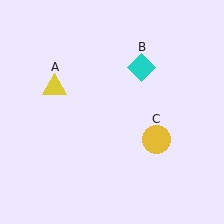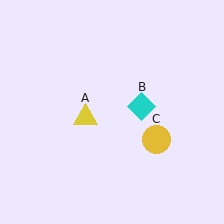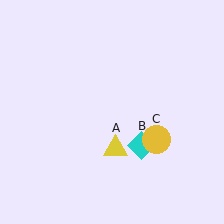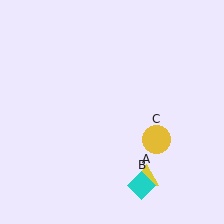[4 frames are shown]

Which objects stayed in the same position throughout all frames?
Yellow circle (object C) remained stationary.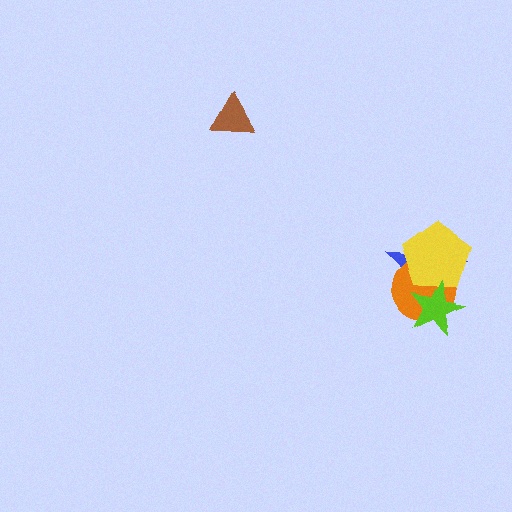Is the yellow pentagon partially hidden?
Yes, it is partially covered by another shape.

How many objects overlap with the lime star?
3 objects overlap with the lime star.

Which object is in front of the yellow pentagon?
The lime star is in front of the yellow pentagon.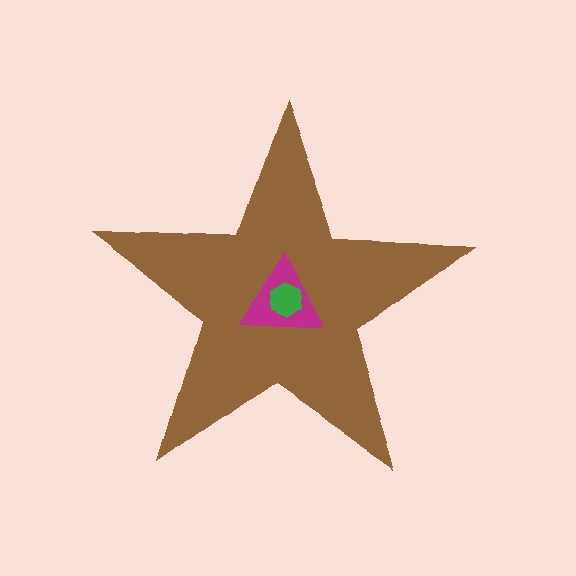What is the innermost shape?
The green hexagon.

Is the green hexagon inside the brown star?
Yes.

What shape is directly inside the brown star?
The magenta triangle.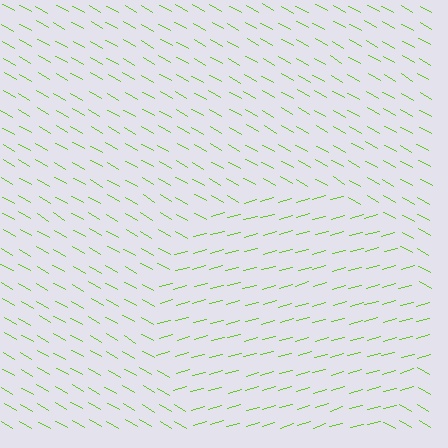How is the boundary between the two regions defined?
The boundary is defined purely by a change in line orientation (approximately 45 degrees difference). All lines are the same color and thickness.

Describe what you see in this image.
The image is filled with small lime line segments. A circle region in the image has lines oriented differently from the surrounding lines, creating a visible texture boundary.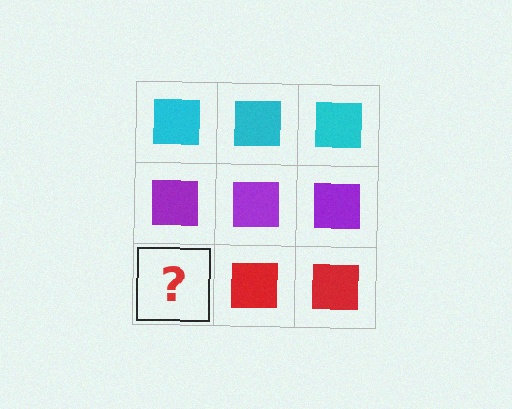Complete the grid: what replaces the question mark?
The question mark should be replaced with a red square.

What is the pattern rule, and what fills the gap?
The rule is that each row has a consistent color. The gap should be filled with a red square.